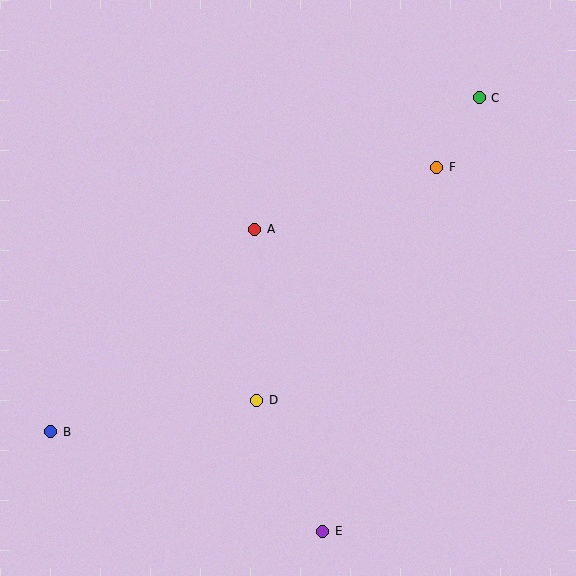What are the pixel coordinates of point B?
Point B is at (51, 432).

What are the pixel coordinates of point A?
Point A is at (255, 229).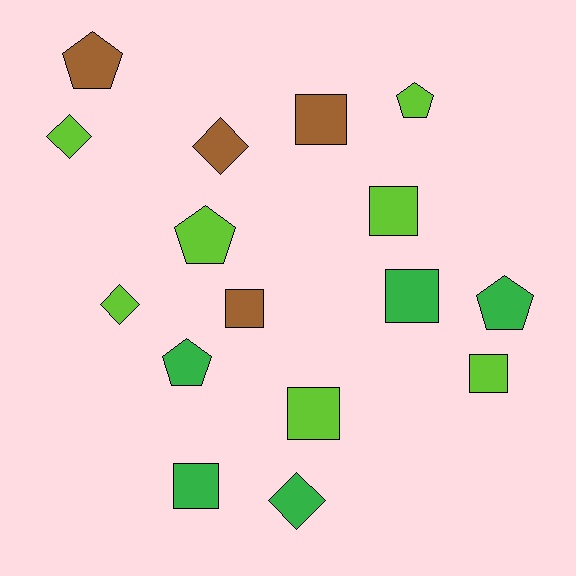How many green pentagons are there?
There are 2 green pentagons.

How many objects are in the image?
There are 16 objects.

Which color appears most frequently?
Lime, with 7 objects.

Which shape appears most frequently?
Square, with 7 objects.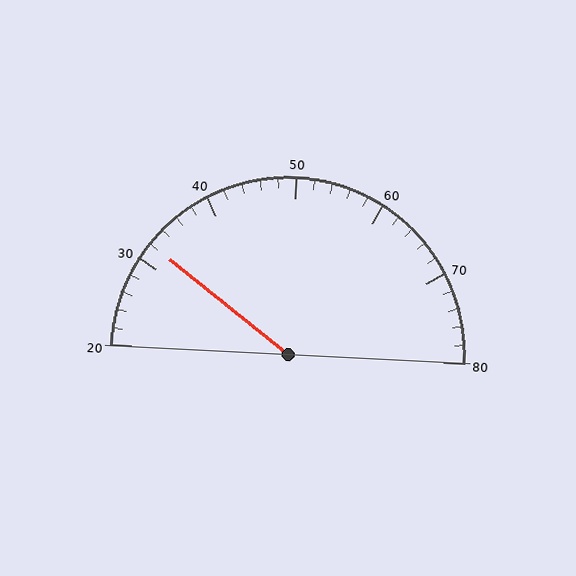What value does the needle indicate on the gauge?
The needle indicates approximately 32.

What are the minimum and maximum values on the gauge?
The gauge ranges from 20 to 80.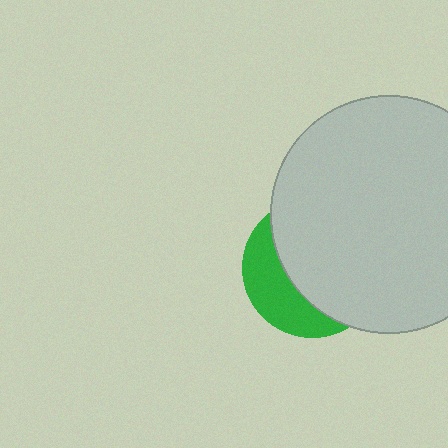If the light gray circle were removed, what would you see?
You would see the complete green circle.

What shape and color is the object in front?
The object in front is a light gray circle.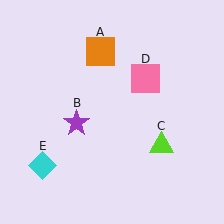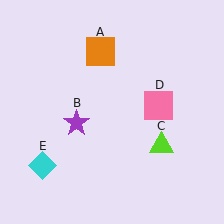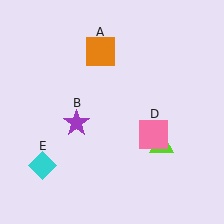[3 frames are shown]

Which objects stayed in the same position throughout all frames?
Orange square (object A) and purple star (object B) and lime triangle (object C) and cyan diamond (object E) remained stationary.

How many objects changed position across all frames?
1 object changed position: pink square (object D).